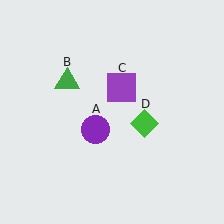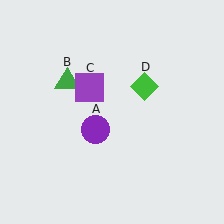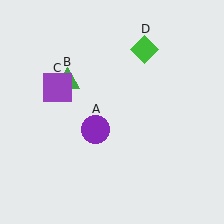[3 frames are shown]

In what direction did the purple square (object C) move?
The purple square (object C) moved left.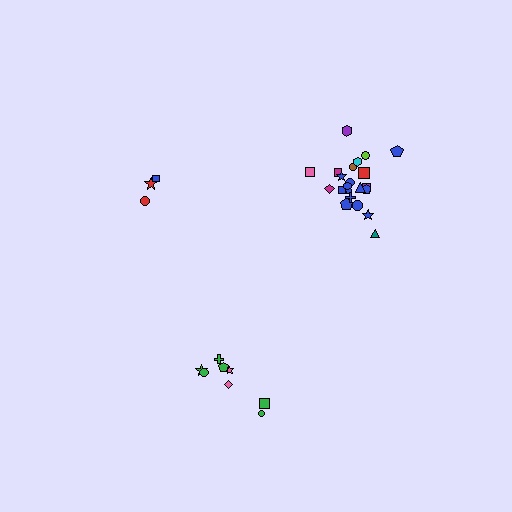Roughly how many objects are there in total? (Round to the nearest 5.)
Roughly 35 objects in total.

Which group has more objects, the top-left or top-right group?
The top-right group.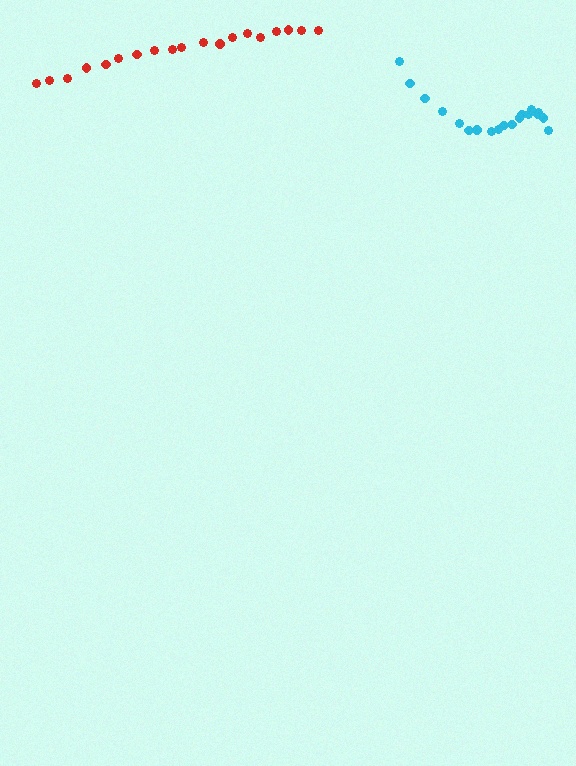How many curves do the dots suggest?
There are 2 distinct paths.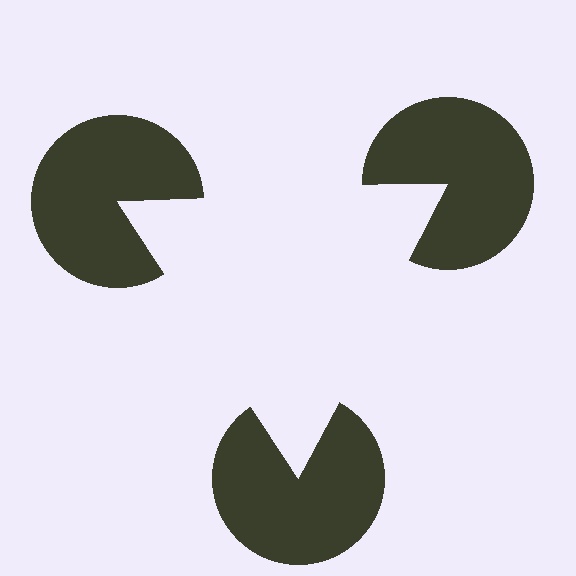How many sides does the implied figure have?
3 sides.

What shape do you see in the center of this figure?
An illusory triangle — its edges are inferred from the aligned wedge cuts in the pac-man discs, not physically drawn.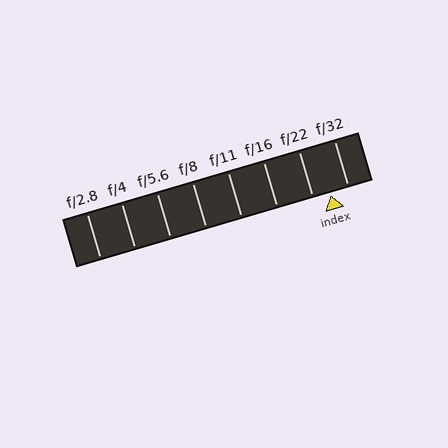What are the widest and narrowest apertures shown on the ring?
The widest aperture shown is f/2.8 and the narrowest is f/32.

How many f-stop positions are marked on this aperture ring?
There are 8 f-stop positions marked.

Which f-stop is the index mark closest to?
The index mark is closest to f/32.